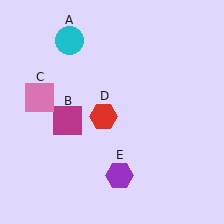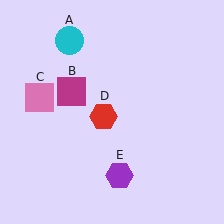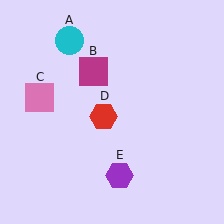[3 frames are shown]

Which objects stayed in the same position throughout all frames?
Cyan circle (object A) and pink square (object C) and red hexagon (object D) and purple hexagon (object E) remained stationary.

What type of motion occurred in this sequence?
The magenta square (object B) rotated clockwise around the center of the scene.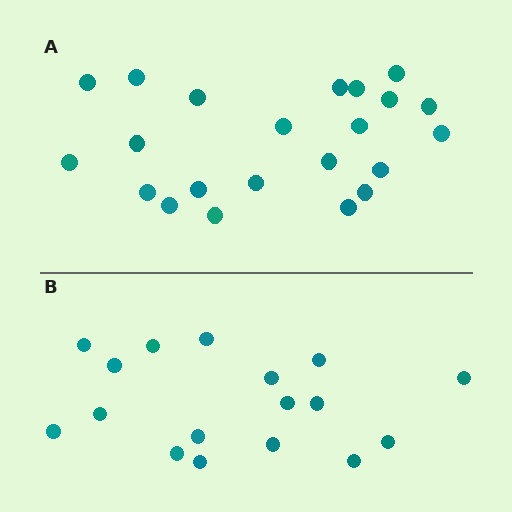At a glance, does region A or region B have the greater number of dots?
Region A (the top region) has more dots.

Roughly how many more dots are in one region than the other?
Region A has about 5 more dots than region B.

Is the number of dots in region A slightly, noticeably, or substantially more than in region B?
Region A has noticeably more, but not dramatically so. The ratio is roughly 1.3 to 1.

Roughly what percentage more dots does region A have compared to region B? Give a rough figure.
About 30% more.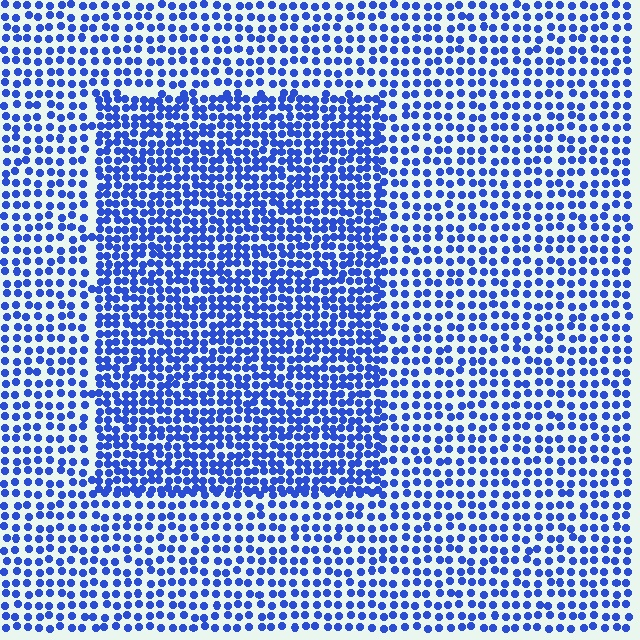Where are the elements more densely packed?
The elements are more densely packed inside the rectangle boundary.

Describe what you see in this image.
The image contains small blue elements arranged at two different densities. A rectangle-shaped region is visible where the elements are more densely packed than the surrounding area.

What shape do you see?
I see a rectangle.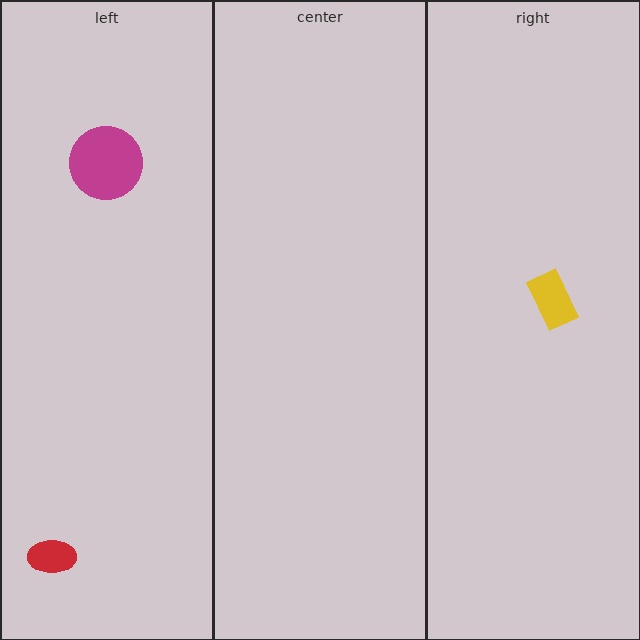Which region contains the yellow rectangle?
The right region.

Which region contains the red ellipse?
The left region.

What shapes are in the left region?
The red ellipse, the magenta circle.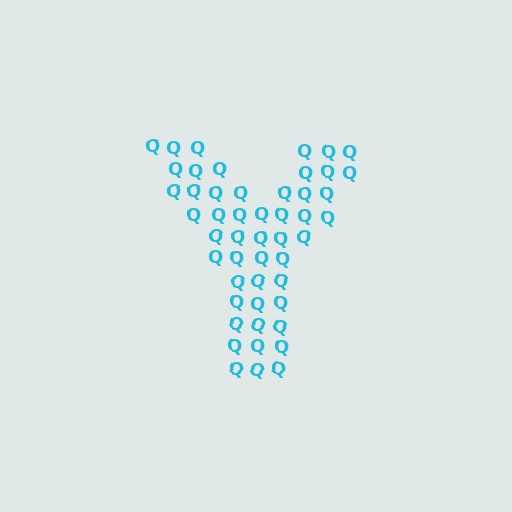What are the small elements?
The small elements are letter Q's.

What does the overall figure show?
The overall figure shows the letter Y.